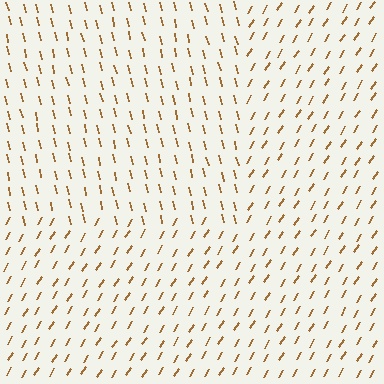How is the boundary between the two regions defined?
The boundary is defined purely by a change in line orientation (approximately 45 degrees difference). All lines are the same color and thickness.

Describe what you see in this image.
The image is filled with small brown line segments. A rectangle region in the image has lines oriented differently from the surrounding lines, creating a visible texture boundary.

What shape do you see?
I see a rectangle.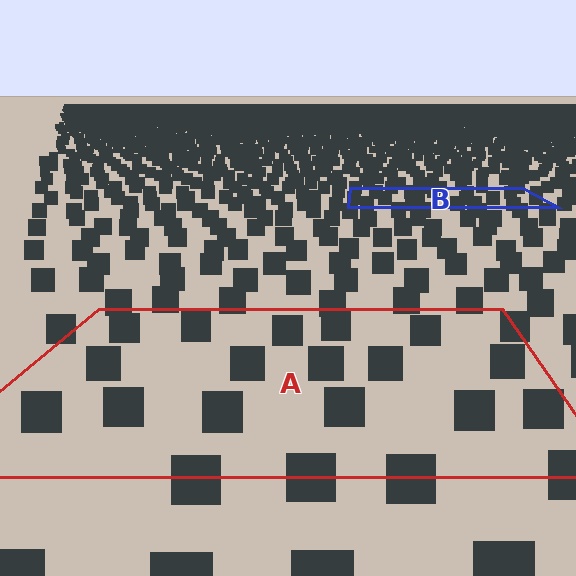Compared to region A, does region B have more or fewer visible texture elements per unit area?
Region B has more texture elements per unit area — they are packed more densely because it is farther away.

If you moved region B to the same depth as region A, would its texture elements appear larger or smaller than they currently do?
They would appear larger. At a closer depth, the same texture elements are projected at a bigger on-screen size.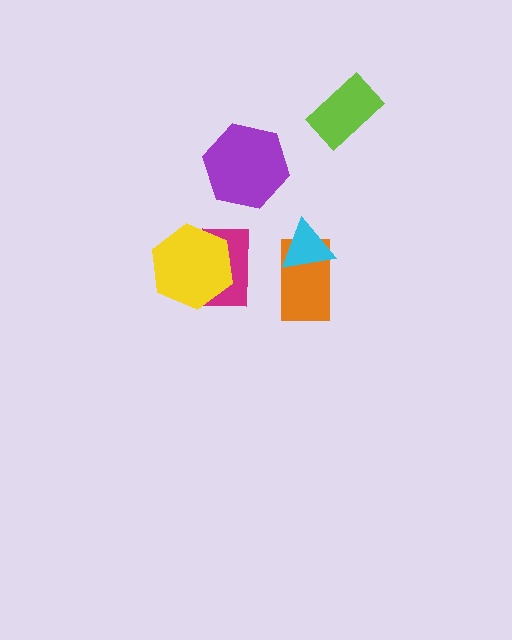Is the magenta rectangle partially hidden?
Yes, it is partially covered by another shape.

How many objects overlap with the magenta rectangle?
1 object overlaps with the magenta rectangle.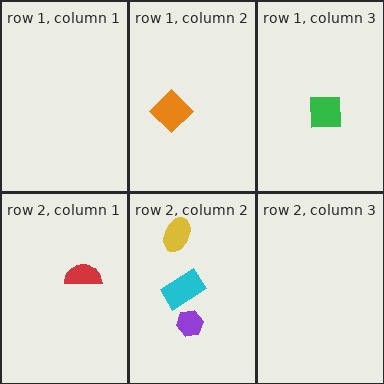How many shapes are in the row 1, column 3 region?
1.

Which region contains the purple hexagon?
The row 2, column 2 region.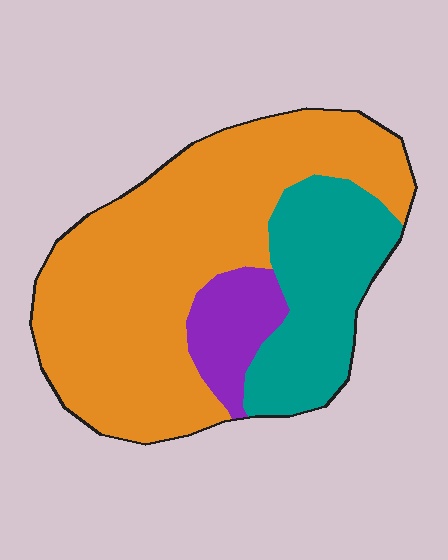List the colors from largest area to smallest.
From largest to smallest: orange, teal, purple.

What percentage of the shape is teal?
Teal covers roughly 25% of the shape.